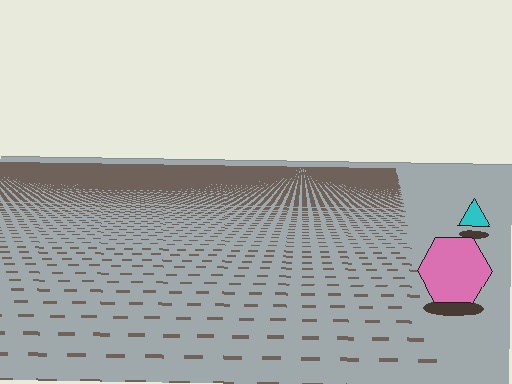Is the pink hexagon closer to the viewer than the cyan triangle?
Yes. The pink hexagon is closer — you can tell from the texture gradient: the ground texture is coarser near it.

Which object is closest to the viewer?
The pink hexagon is closest. The texture marks near it are larger and more spread out.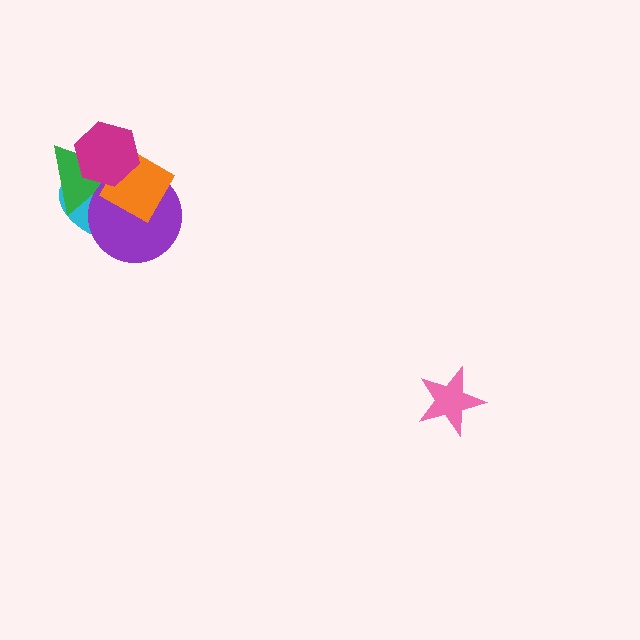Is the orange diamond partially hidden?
Yes, it is partially covered by another shape.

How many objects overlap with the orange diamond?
4 objects overlap with the orange diamond.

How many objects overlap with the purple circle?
4 objects overlap with the purple circle.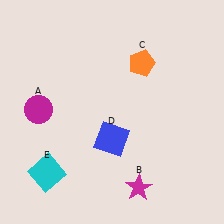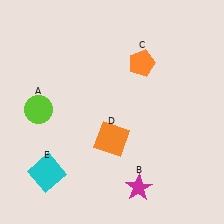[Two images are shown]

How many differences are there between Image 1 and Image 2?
There are 2 differences between the two images.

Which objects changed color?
A changed from magenta to lime. D changed from blue to orange.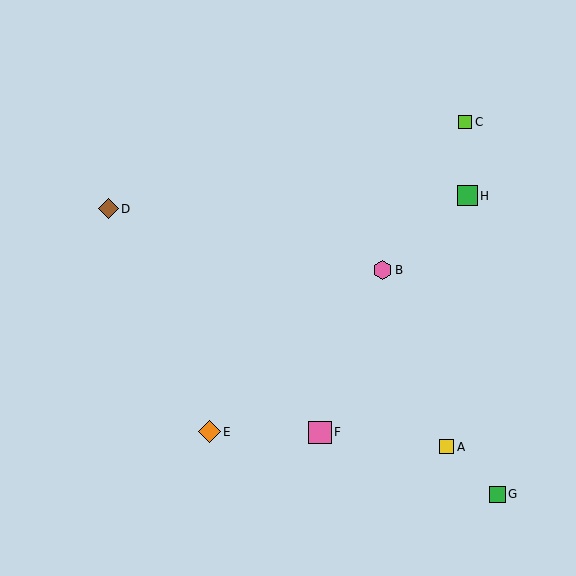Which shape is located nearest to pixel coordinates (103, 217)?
The brown diamond (labeled D) at (108, 209) is nearest to that location.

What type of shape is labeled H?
Shape H is a green square.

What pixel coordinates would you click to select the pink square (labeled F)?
Click at (320, 432) to select the pink square F.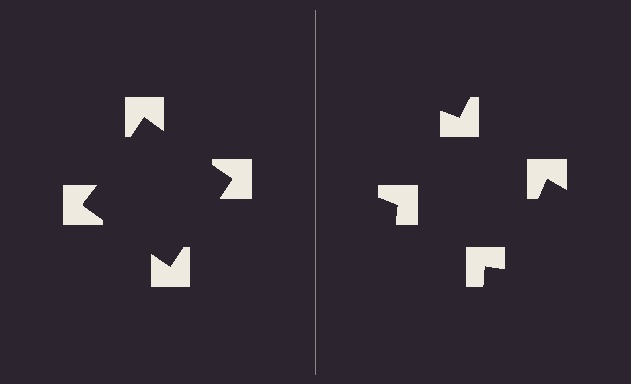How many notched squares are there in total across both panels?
8 — 4 on each side.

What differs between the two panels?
The notched squares are positioned identically on both sides; only the wedge orientations differ. On the left they align to a square; on the right they are misaligned.